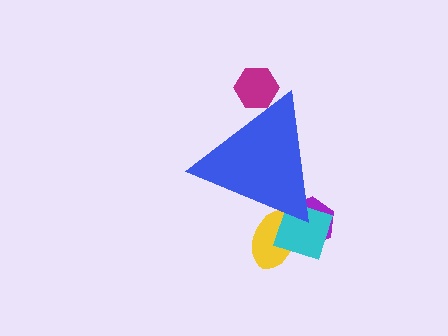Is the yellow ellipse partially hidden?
Yes, the yellow ellipse is partially hidden behind the blue triangle.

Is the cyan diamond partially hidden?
Yes, the cyan diamond is partially hidden behind the blue triangle.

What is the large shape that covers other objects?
A blue triangle.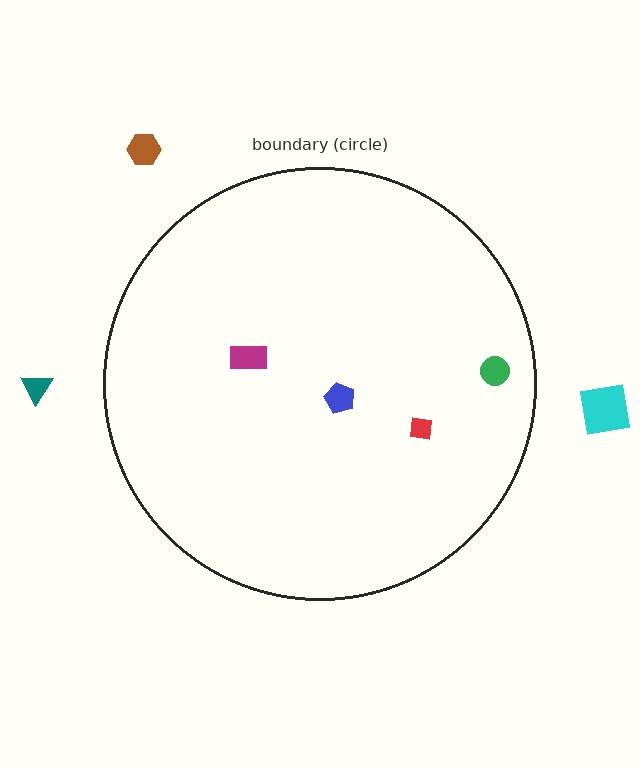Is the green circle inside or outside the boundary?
Inside.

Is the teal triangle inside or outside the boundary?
Outside.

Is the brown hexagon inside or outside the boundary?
Outside.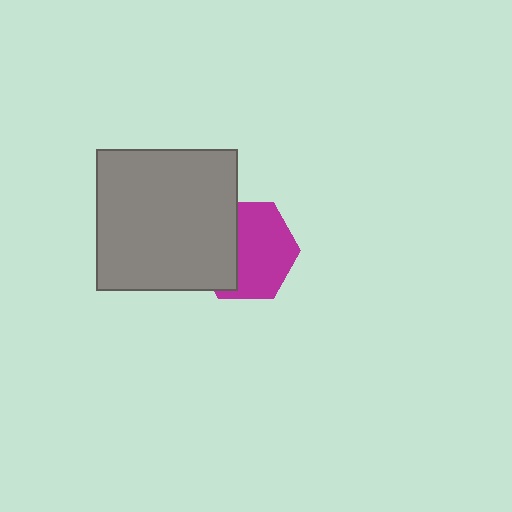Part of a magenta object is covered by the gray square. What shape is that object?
It is a hexagon.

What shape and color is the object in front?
The object in front is a gray square.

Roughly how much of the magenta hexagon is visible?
About half of it is visible (roughly 62%).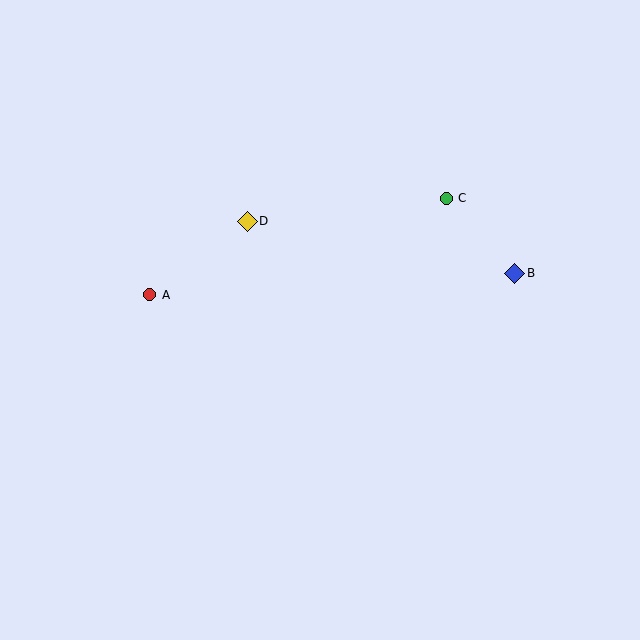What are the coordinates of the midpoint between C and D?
The midpoint between C and D is at (347, 210).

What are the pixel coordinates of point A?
Point A is at (150, 295).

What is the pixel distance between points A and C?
The distance between A and C is 312 pixels.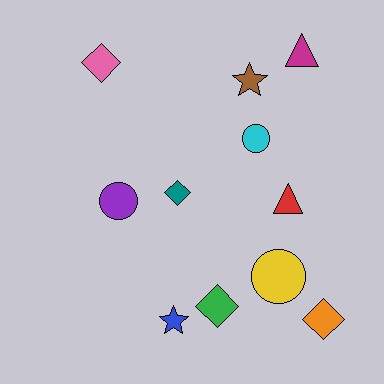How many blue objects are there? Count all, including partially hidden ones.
There is 1 blue object.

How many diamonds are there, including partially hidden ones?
There are 4 diamonds.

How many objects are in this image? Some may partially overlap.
There are 11 objects.